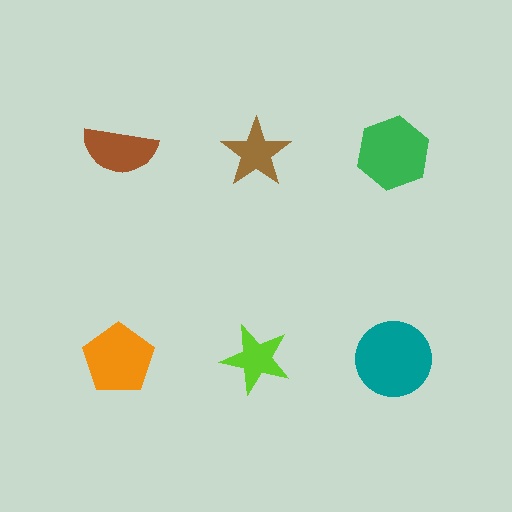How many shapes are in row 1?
3 shapes.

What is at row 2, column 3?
A teal circle.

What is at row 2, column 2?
A lime star.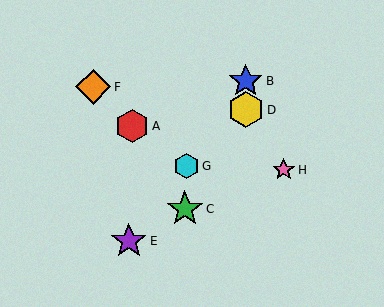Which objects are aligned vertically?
Objects B, D are aligned vertically.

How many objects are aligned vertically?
2 objects (B, D) are aligned vertically.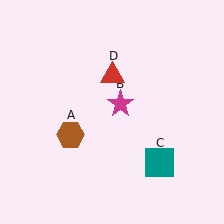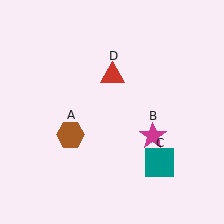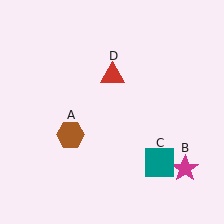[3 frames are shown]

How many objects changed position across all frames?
1 object changed position: magenta star (object B).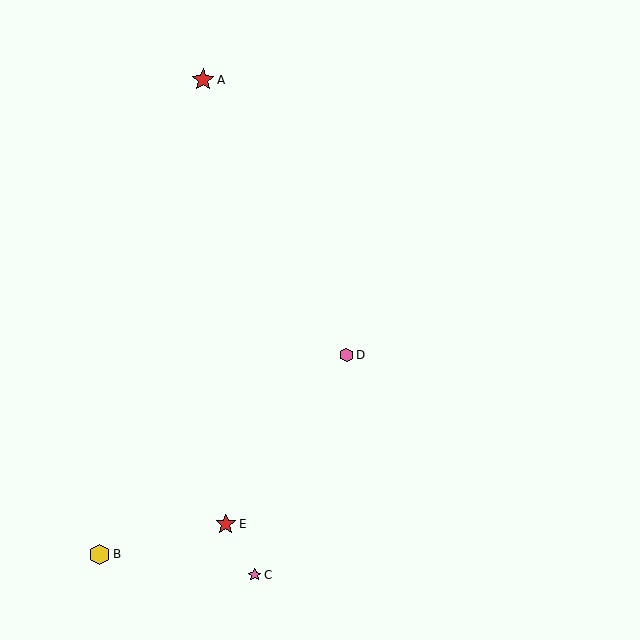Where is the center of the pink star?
The center of the pink star is at (255, 575).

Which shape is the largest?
The red star (labeled A) is the largest.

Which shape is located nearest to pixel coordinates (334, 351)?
The pink hexagon (labeled D) at (346, 355) is nearest to that location.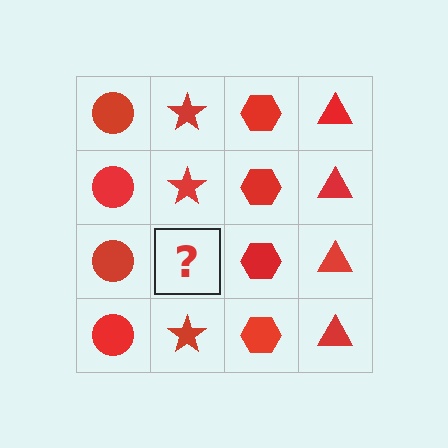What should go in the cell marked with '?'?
The missing cell should contain a red star.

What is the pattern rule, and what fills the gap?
The rule is that each column has a consistent shape. The gap should be filled with a red star.